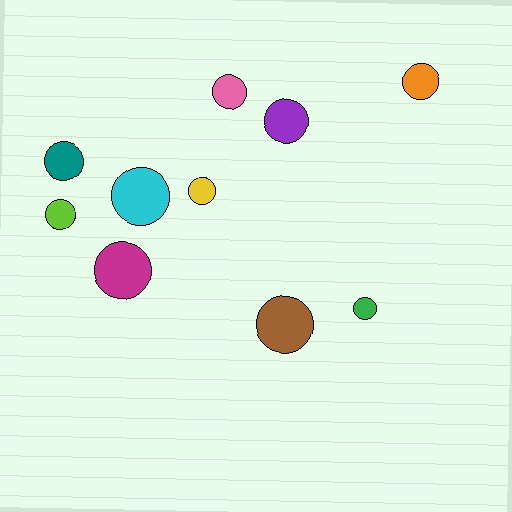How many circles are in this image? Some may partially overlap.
There are 10 circles.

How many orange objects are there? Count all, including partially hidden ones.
There is 1 orange object.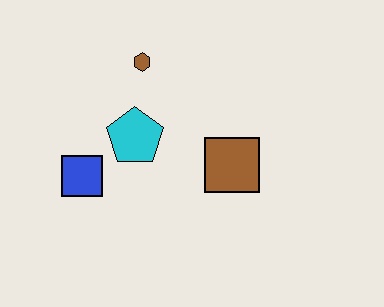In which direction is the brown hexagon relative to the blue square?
The brown hexagon is above the blue square.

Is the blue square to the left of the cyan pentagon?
Yes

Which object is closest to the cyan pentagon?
The blue square is closest to the cyan pentagon.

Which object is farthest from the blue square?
The brown square is farthest from the blue square.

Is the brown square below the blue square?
No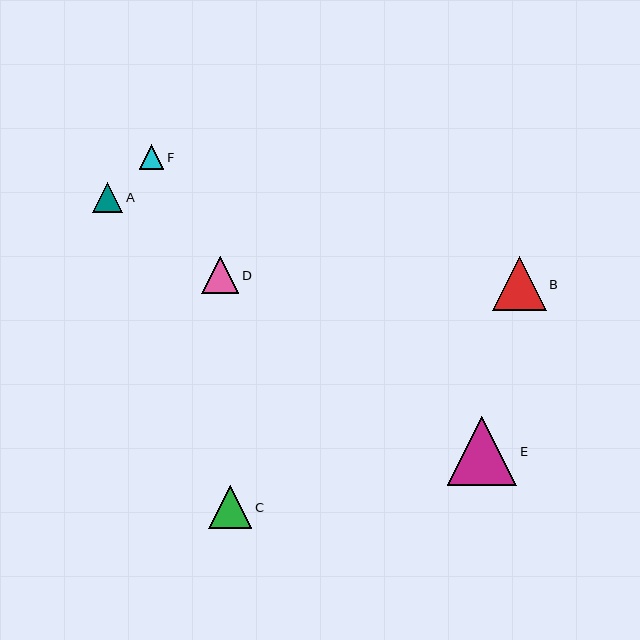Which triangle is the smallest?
Triangle F is the smallest with a size of approximately 24 pixels.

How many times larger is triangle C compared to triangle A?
Triangle C is approximately 1.4 times the size of triangle A.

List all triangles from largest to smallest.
From largest to smallest: E, B, C, D, A, F.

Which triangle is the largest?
Triangle E is the largest with a size of approximately 70 pixels.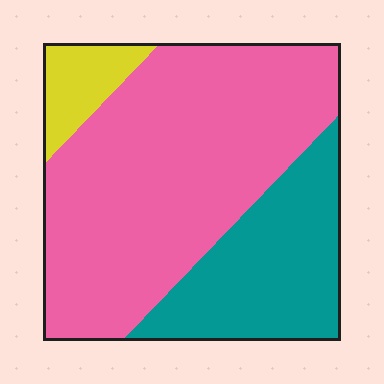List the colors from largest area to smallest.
From largest to smallest: pink, teal, yellow.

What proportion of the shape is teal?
Teal covers around 30% of the shape.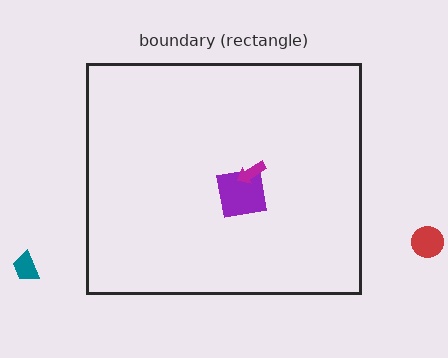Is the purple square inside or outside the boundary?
Inside.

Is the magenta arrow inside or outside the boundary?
Inside.